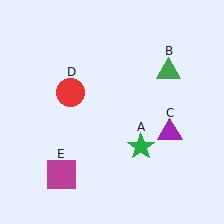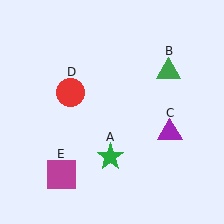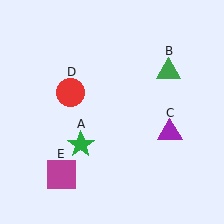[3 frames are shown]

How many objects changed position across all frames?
1 object changed position: green star (object A).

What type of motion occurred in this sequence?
The green star (object A) rotated clockwise around the center of the scene.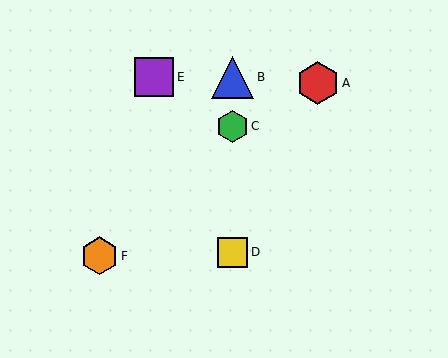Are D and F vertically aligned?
No, D is at x≈233 and F is at x≈99.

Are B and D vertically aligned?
Yes, both are at x≈233.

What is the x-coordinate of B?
Object B is at x≈233.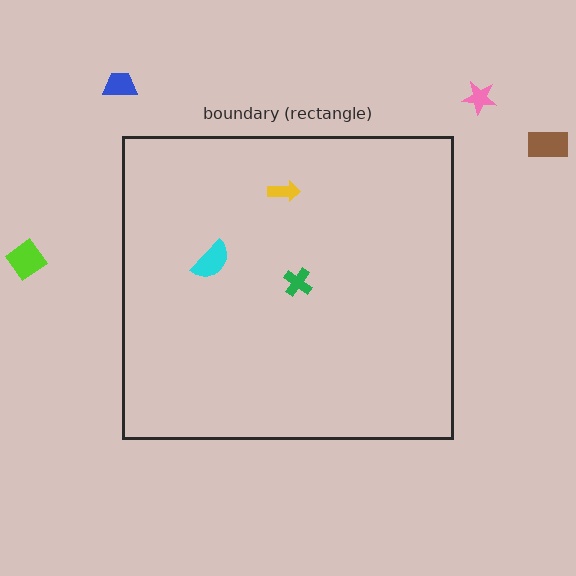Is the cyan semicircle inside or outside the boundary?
Inside.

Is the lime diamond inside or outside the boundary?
Outside.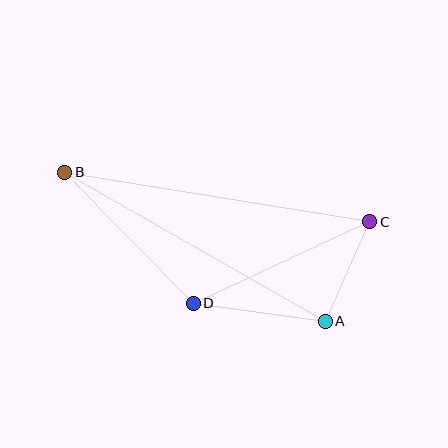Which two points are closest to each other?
Points A and C are closest to each other.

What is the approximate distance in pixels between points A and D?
The distance between A and D is approximately 133 pixels.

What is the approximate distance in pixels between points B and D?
The distance between B and D is approximately 184 pixels.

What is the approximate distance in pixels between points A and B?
The distance between A and B is approximately 300 pixels.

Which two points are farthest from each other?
Points B and C are farthest from each other.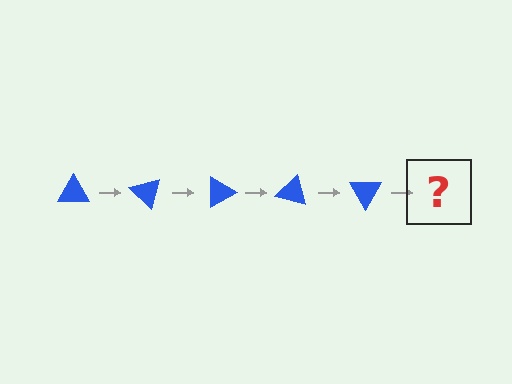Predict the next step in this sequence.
The next step is a blue triangle rotated 225 degrees.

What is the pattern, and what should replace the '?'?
The pattern is that the triangle rotates 45 degrees each step. The '?' should be a blue triangle rotated 225 degrees.